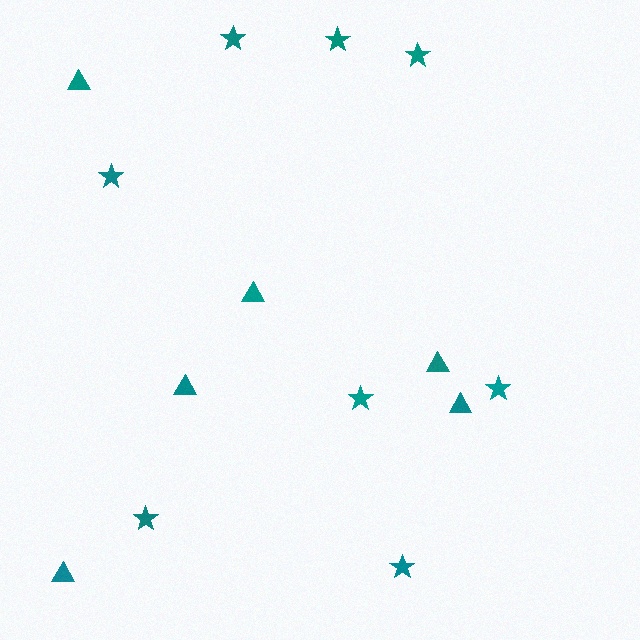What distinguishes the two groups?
There are 2 groups: one group of triangles (6) and one group of stars (8).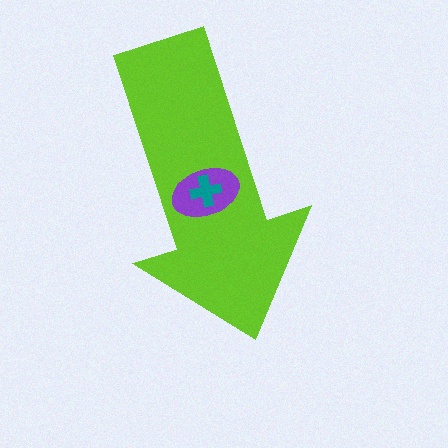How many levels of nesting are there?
3.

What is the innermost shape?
The teal cross.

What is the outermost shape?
The lime arrow.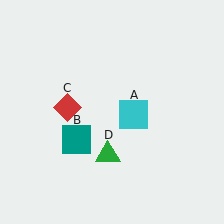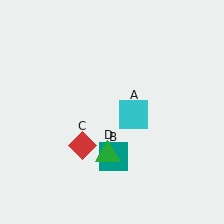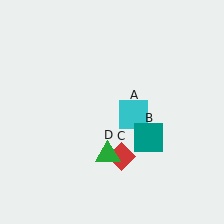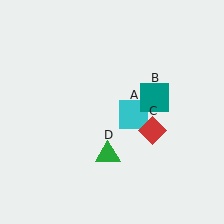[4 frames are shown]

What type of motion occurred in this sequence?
The teal square (object B), red diamond (object C) rotated counterclockwise around the center of the scene.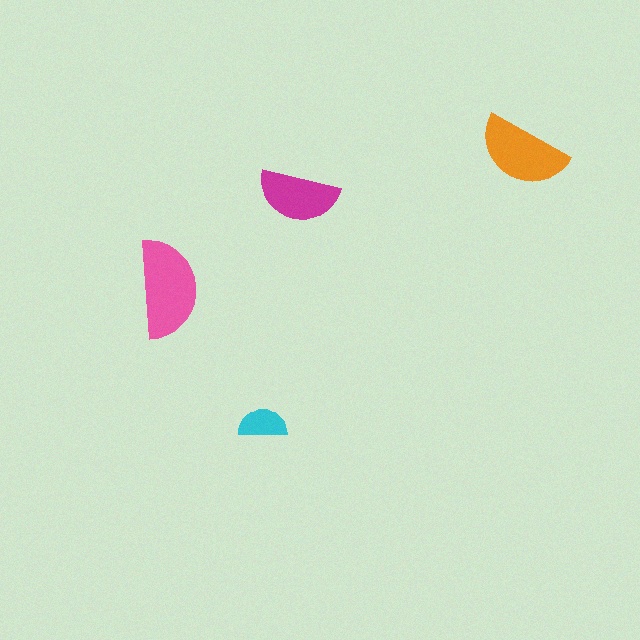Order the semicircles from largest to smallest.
the pink one, the orange one, the magenta one, the cyan one.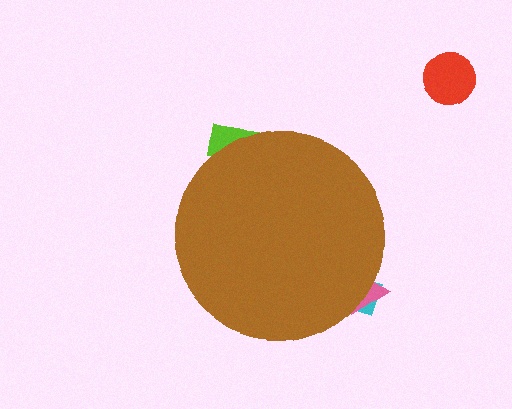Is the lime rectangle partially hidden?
Yes, the lime rectangle is partially hidden behind the brown circle.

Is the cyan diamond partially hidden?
Yes, the cyan diamond is partially hidden behind the brown circle.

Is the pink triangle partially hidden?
Yes, the pink triangle is partially hidden behind the brown circle.